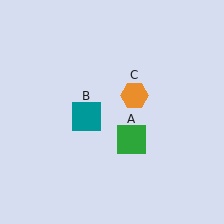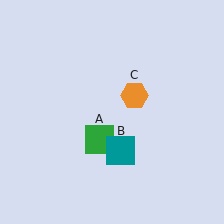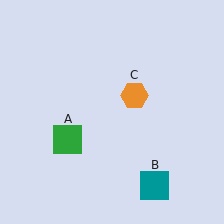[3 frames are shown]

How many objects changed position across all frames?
2 objects changed position: green square (object A), teal square (object B).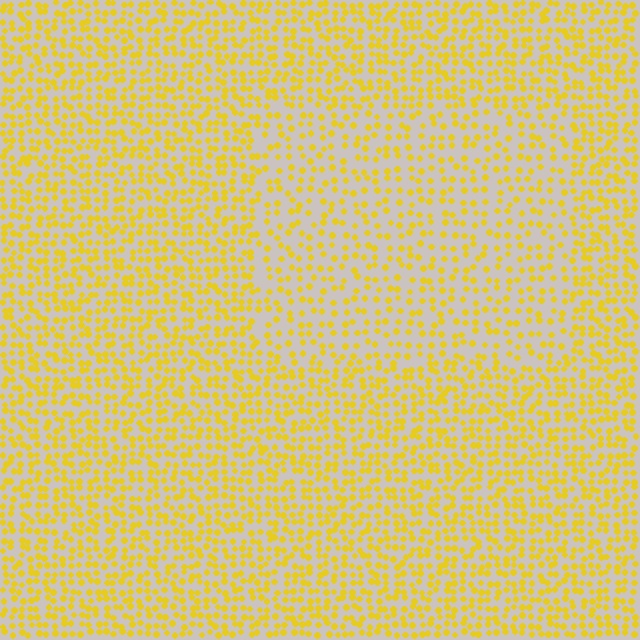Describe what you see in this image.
The image contains small yellow elements arranged at two different densities. A rectangle-shaped region is visible where the elements are less densely packed than the surrounding area.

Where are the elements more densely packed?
The elements are more densely packed outside the rectangle boundary.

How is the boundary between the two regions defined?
The boundary is defined by a change in element density (approximately 1.7x ratio). All elements are the same color, size, and shape.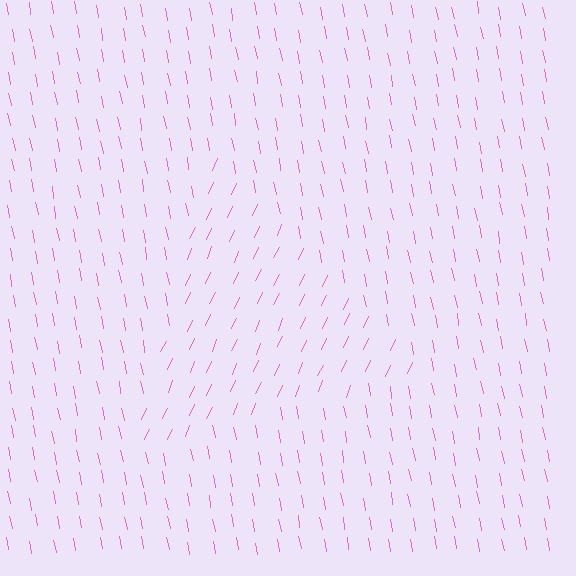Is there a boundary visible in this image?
Yes, there is a texture boundary formed by a change in line orientation.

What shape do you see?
I see a triangle.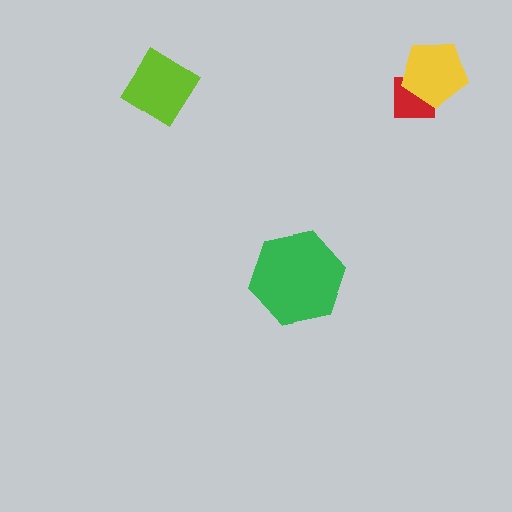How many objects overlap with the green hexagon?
0 objects overlap with the green hexagon.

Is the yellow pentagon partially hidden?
No, no other shape covers it.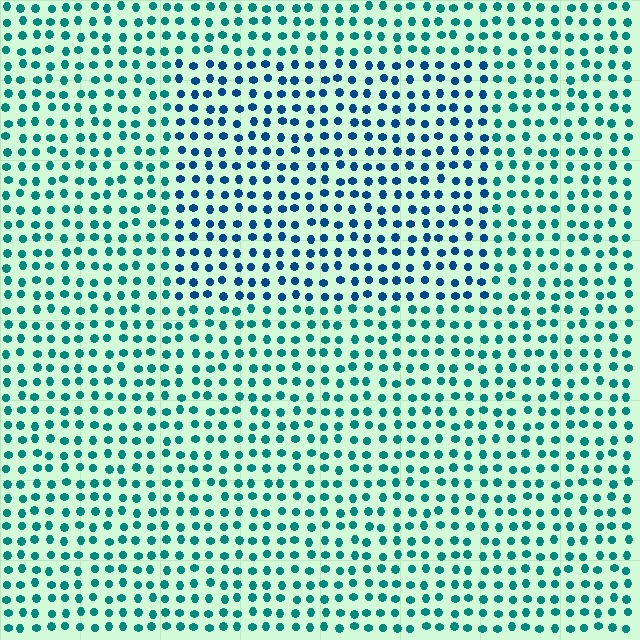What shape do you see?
I see a rectangle.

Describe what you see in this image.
The image is filled with small teal elements in a uniform arrangement. A rectangle-shaped region is visible where the elements are tinted to a slightly different hue, forming a subtle color boundary.